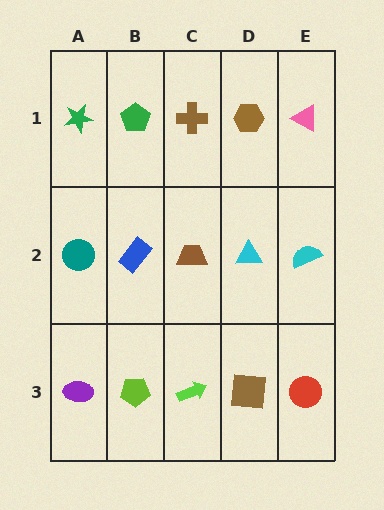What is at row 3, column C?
A lime arrow.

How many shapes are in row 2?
5 shapes.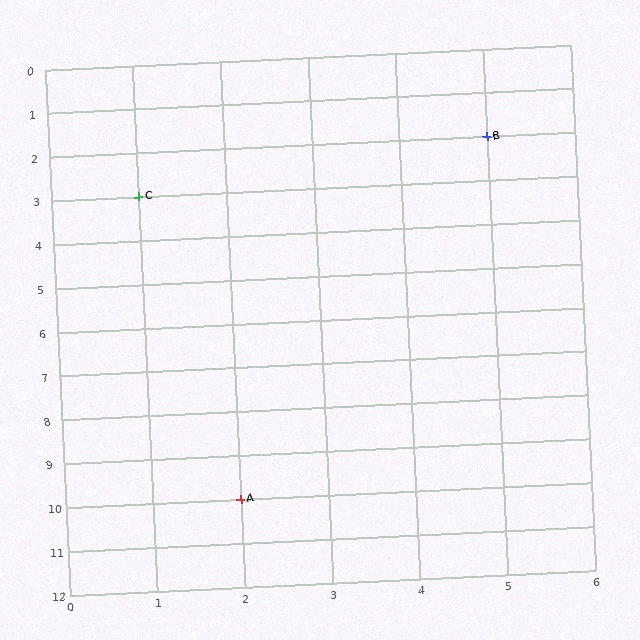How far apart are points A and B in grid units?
Points A and B are 3 columns and 8 rows apart (about 8.5 grid units diagonally).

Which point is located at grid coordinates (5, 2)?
Point B is at (5, 2).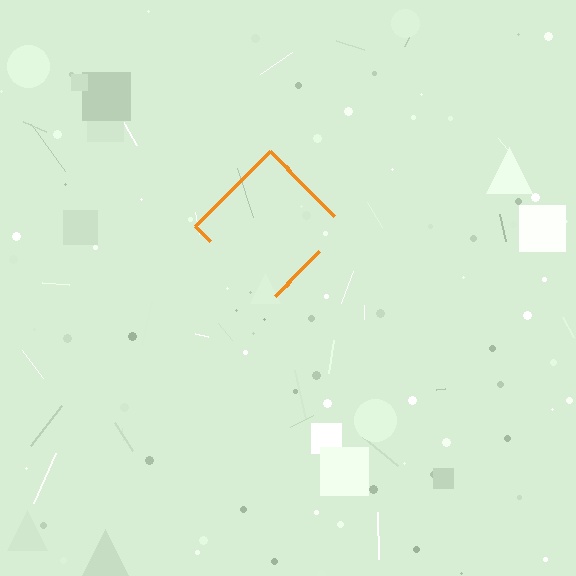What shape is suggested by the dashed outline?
The dashed outline suggests a diamond.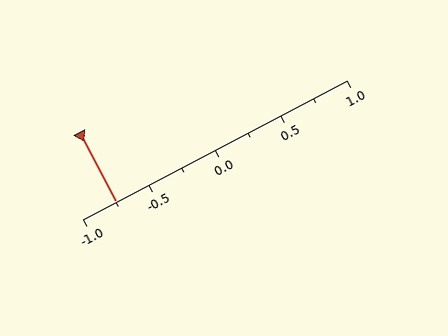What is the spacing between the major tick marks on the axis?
The major ticks are spaced 0.5 apart.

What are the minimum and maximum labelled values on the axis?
The axis runs from -1.0 to 1.0.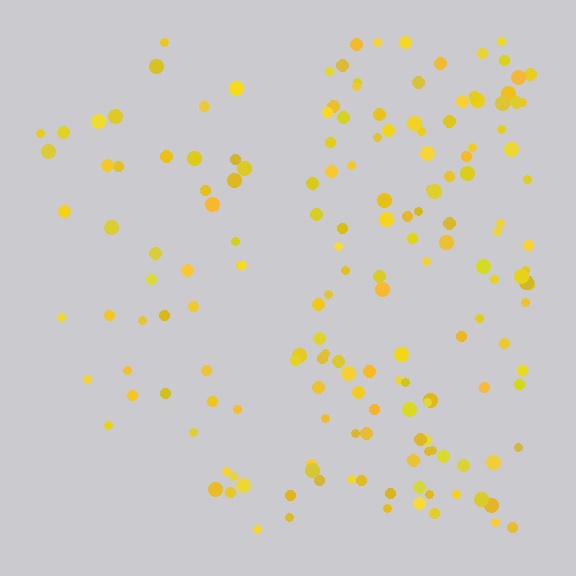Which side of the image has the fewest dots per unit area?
The left.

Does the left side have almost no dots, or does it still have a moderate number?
Still a moderate number, just noticeably fewer than the right.